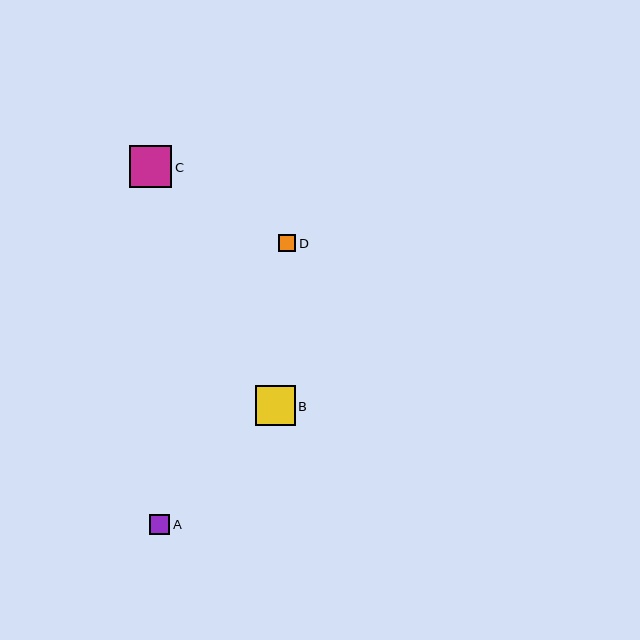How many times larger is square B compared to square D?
Square B is approximately 2.3 times the size of square D.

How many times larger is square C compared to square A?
Square C is approximately 2.1 times the size of square A.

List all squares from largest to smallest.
From largest to smallest: C, B, A, D.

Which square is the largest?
Square C is the largest with a size of approximately 42 pixels.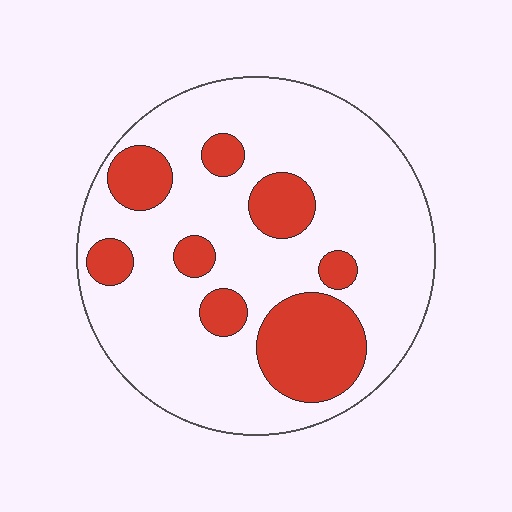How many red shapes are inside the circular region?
8.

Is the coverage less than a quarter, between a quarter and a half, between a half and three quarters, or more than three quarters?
Less than a quarter.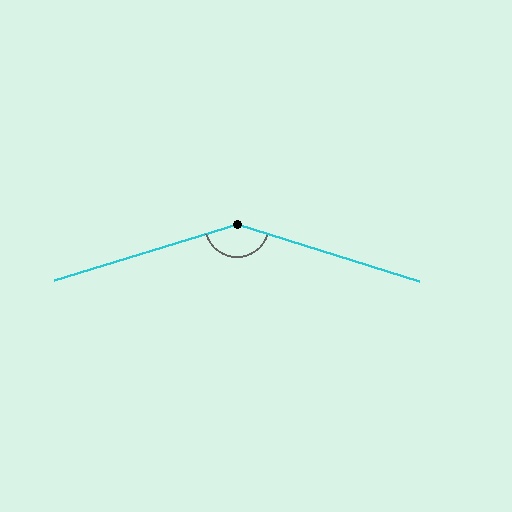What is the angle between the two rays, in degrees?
Approximately 146 degrees.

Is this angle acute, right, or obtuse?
It is obtuse.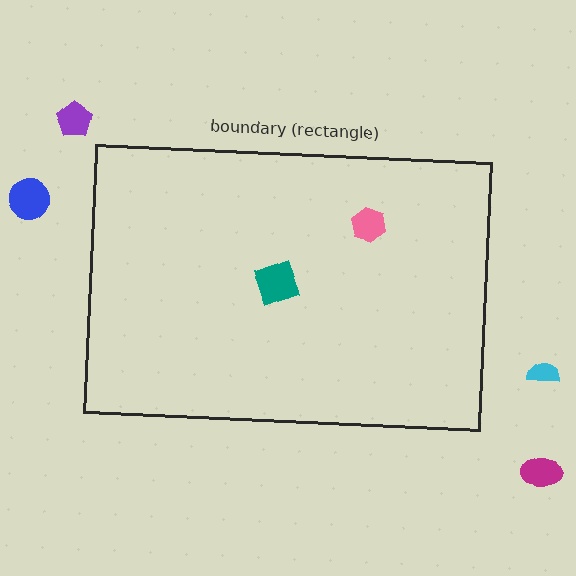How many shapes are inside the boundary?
2 inside, 4 outside.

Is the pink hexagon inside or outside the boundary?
Inside.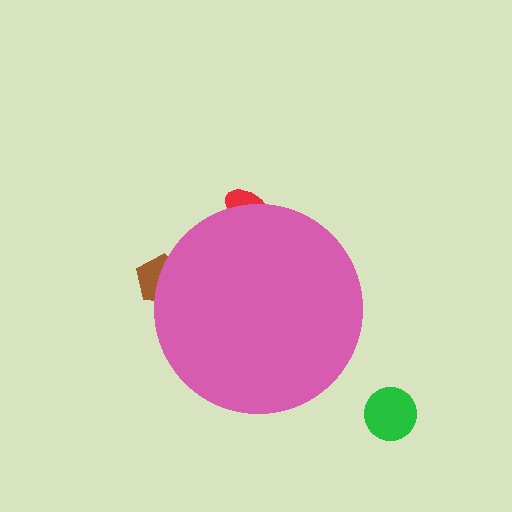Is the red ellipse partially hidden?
Yes, the red ellipse is partially hidden behind the pink circle.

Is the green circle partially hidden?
No, the green circle is fully visible.